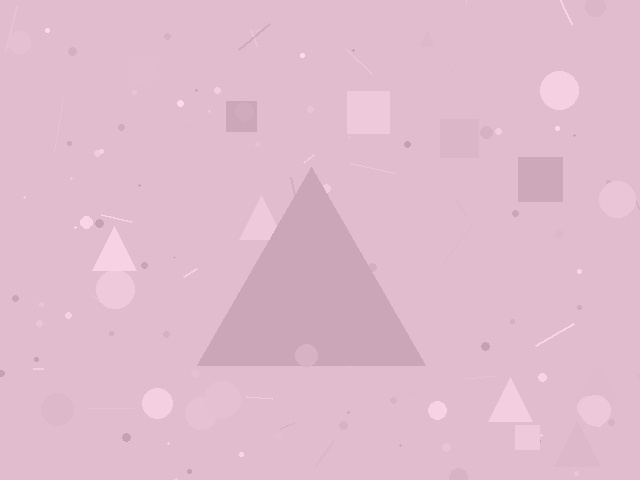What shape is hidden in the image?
A triangle is hidden in the image.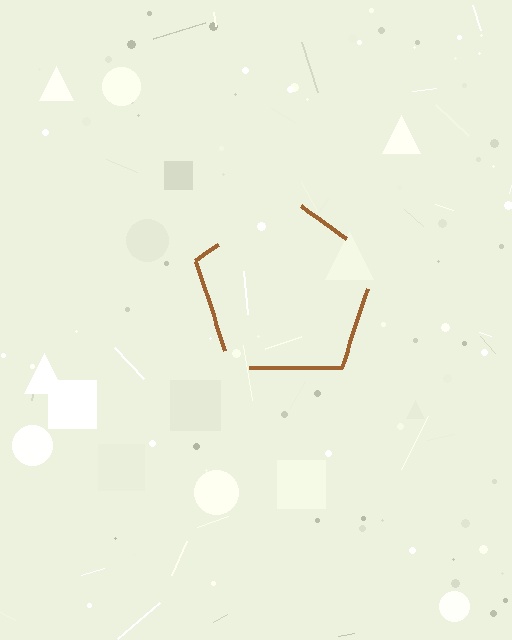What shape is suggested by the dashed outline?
The dashed outline suggests a pentagon.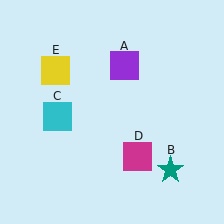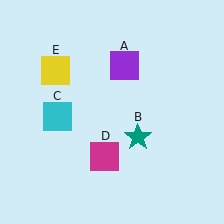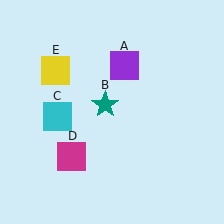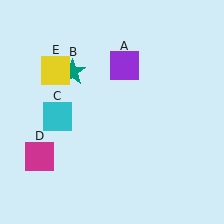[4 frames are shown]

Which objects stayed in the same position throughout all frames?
Purple square (object A) and cyan square (object C) and yellow square (object E) remained stationary.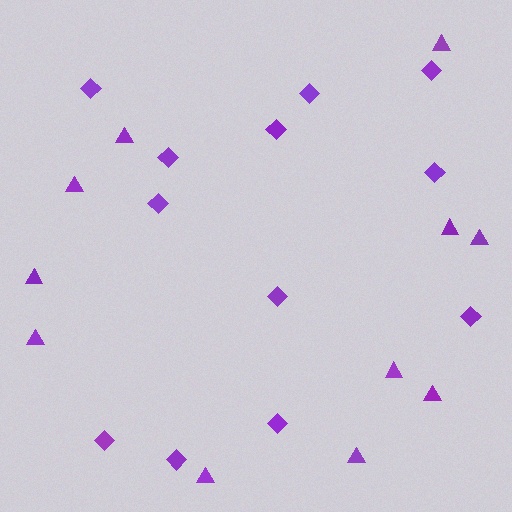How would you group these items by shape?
There are 2 groups: one group of diamonds (12) and one group of triangles (11).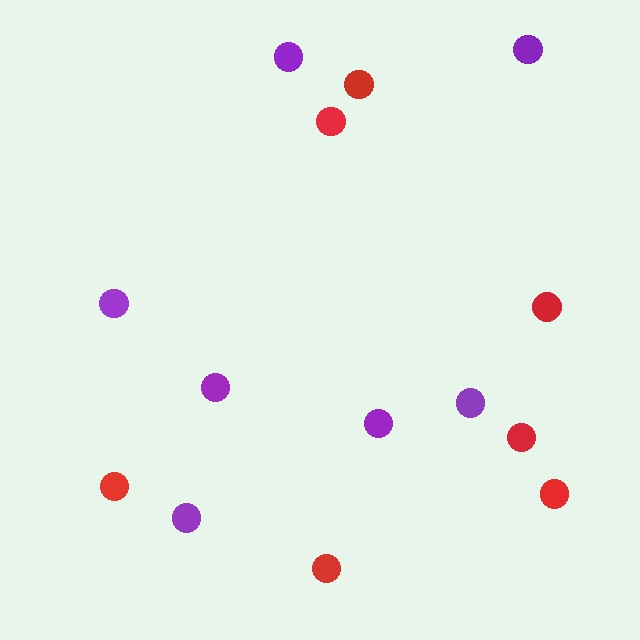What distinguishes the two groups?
There are 2 groups: one group of red circles (7) and one group of purple circles (7).